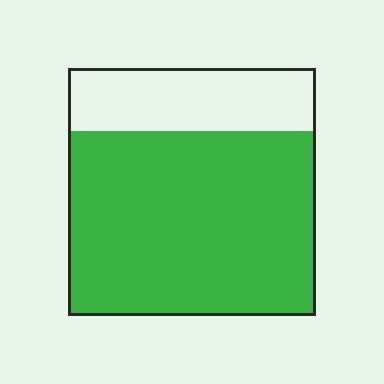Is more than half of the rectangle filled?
Yes.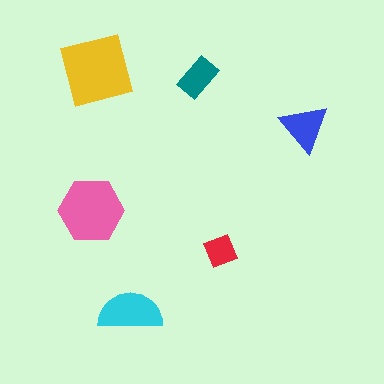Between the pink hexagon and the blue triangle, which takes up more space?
The pink hexagon.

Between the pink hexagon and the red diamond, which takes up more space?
The pink hexagon.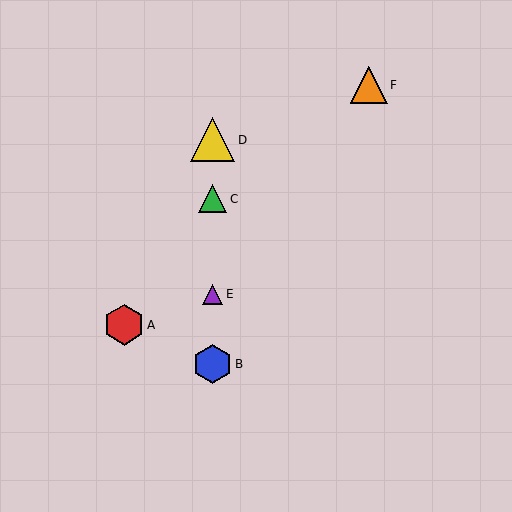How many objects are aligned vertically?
4 objects (B, C, D, E) are aligned vertically.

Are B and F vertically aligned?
No, B is at x≈213 and F is at x≈369.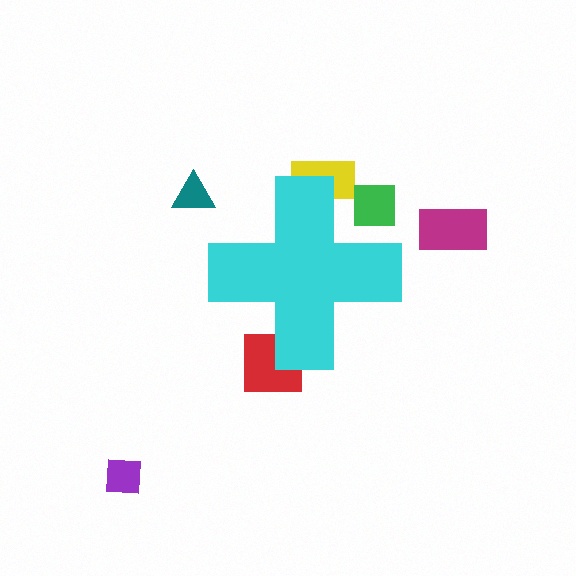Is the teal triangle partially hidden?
No, the teal triangle is fully visible.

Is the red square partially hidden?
Yes, the red square is partially hidden behind the cyan cross.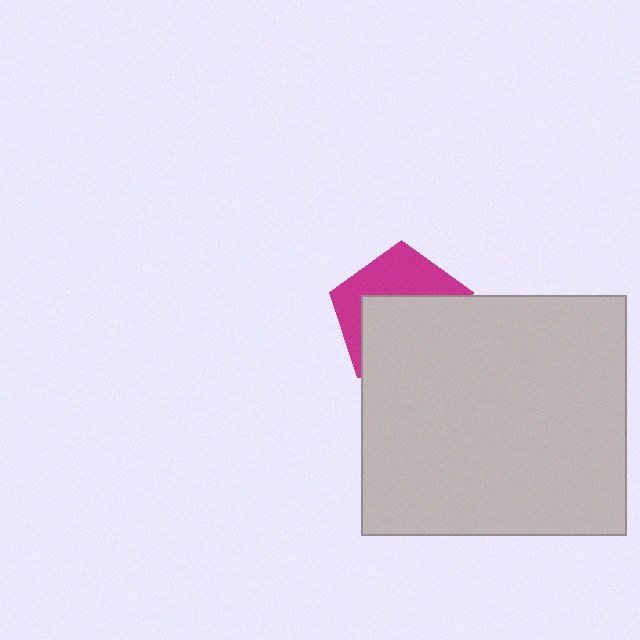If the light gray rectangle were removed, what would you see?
You would see the complete magenta pentagon.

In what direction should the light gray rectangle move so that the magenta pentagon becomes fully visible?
The light gray rectangle should move down. That is the shortest direction to clear the overlap and leave the magenta pentagon fully visible.